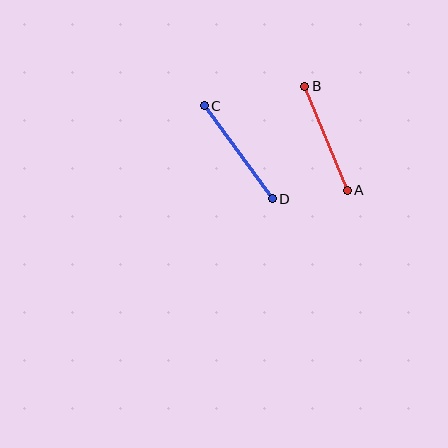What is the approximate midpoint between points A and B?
The midpoint is at approximately (326, 138) pixels.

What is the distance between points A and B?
The distance is approximately 112 pixels.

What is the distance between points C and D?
The distance is approximately 115 pixels.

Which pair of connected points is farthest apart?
Points C and D are farthest apart.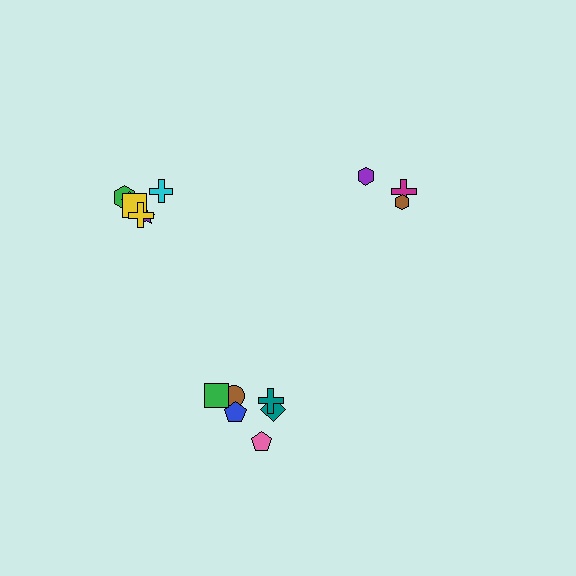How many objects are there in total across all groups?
There are 15 objects.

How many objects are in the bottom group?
There are 6 objects.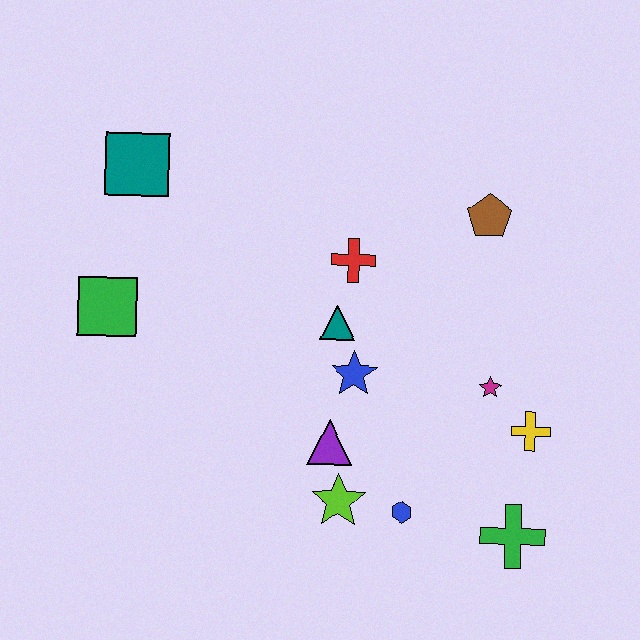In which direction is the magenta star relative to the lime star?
The magenta star is to the right of the lime star.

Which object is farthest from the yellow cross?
The teal square is farthest from the yellow cross.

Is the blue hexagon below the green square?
Yes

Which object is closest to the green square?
The teal square is closest to the green square.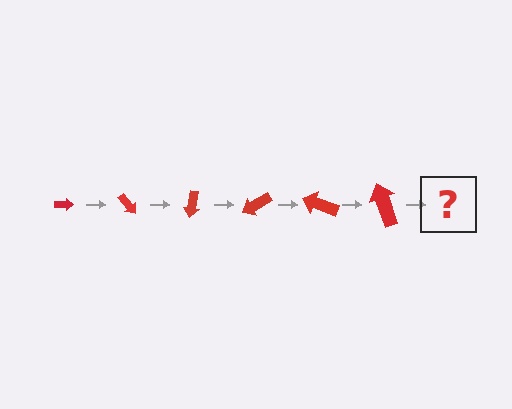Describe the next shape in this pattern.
It should be an arrow, larger than the previous one and rotated 300 degrees from the start.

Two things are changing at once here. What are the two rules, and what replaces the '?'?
The two rules are that the arrow grows larger each step and it rotates 50 degrees each step. The '?' should be an arrow, larger than the previous one and rotated 300 degrees from the start.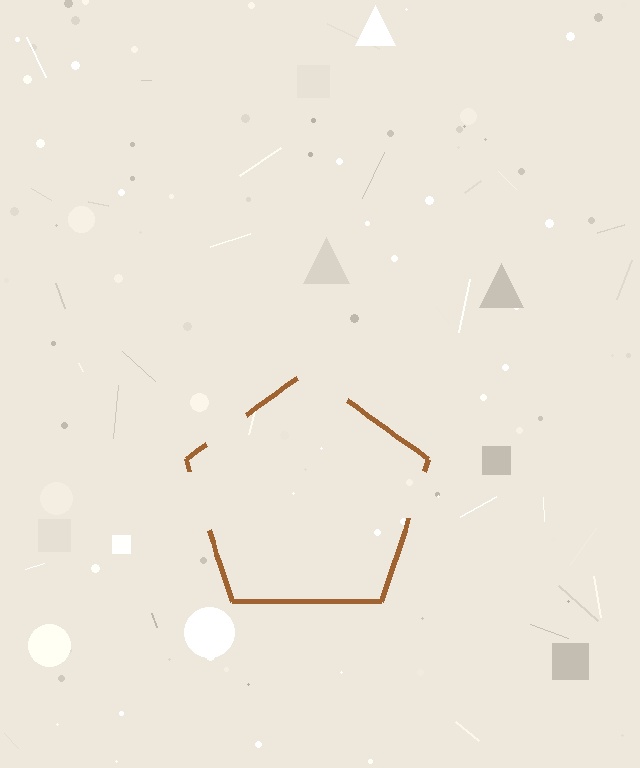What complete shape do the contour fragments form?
The contour fragments form a pentagon.